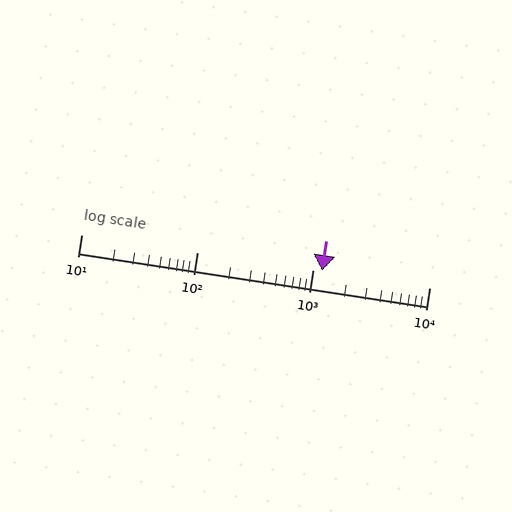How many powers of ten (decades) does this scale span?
The scale spans 3 decades, from 10 to 10000.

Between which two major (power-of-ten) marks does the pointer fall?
The pointer is between 1000 and 10000.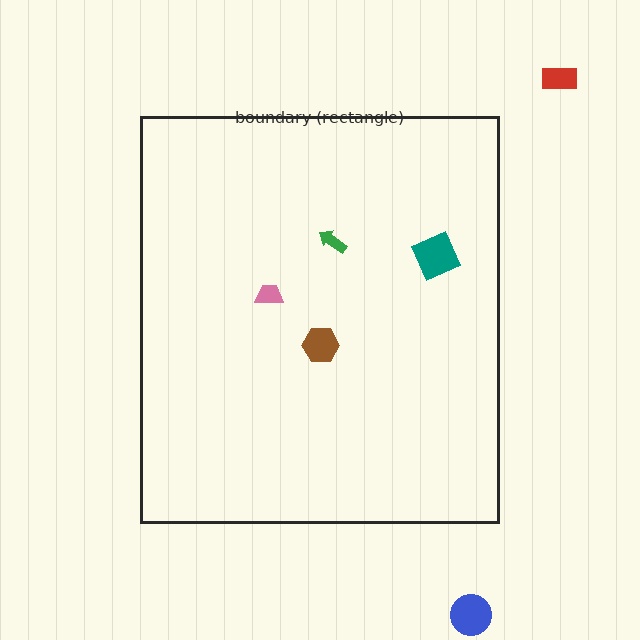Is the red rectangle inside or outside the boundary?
Outside.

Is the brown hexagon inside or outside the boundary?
Inside.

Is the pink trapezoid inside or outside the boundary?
Inside.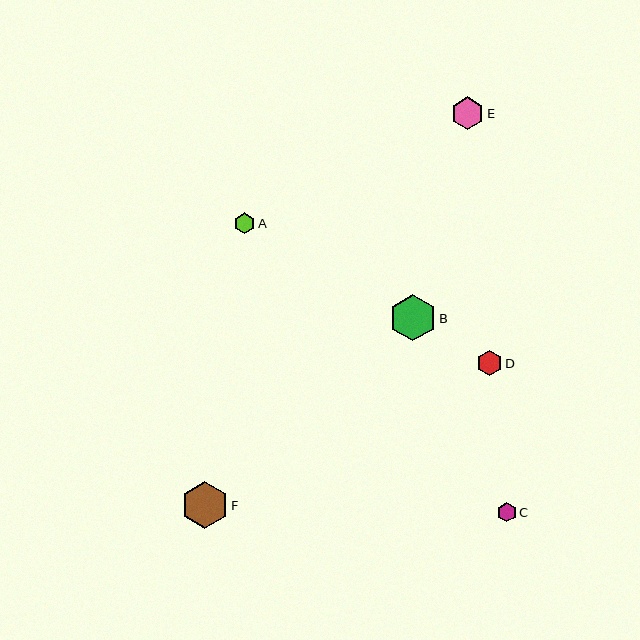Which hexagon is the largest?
Hexagon F is the largest with a size of approximately 47 pixels.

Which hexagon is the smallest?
Hexagon C is the smallest with a size of approximately 19 pixels.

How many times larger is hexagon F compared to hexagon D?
Hexagon F is approximately 1.9 times the size of hexagon D.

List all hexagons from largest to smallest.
From largest to smallest: F, B, E, D, A, C.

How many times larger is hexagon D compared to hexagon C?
Hexagon D is approximately 1.3 times the size of hexagon C.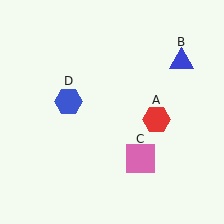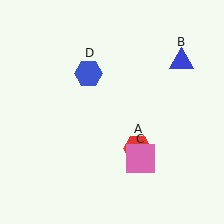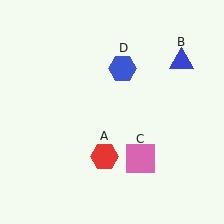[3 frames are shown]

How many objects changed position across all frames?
2 objects changed position: red hexagon (object A), blue hexagon (object D).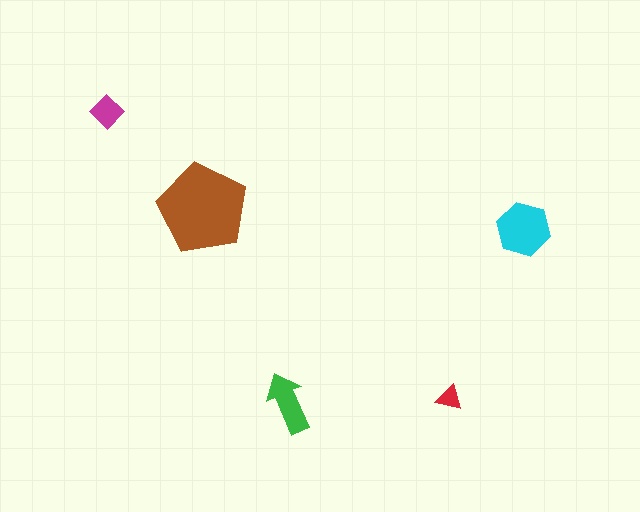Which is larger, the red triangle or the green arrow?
The green arrow.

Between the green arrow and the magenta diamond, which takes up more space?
The green arrow.